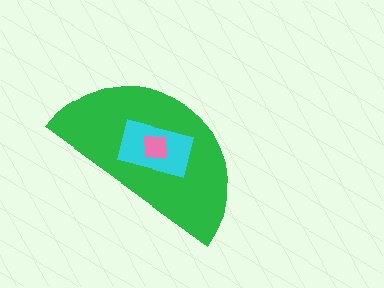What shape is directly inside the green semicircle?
The cyan rectangle.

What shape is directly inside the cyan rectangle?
The pink square.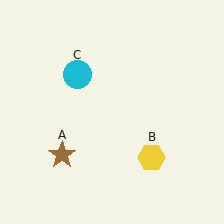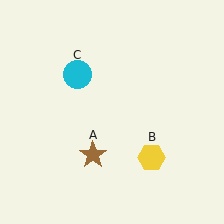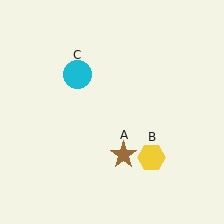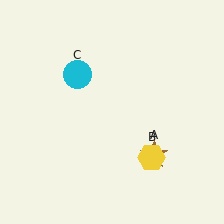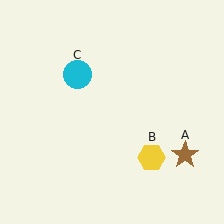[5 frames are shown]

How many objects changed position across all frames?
1 object changed position: brown star (object A).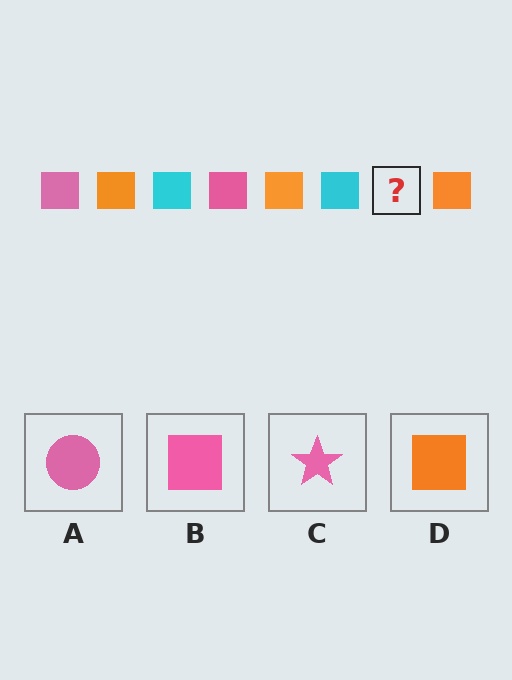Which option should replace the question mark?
Option B.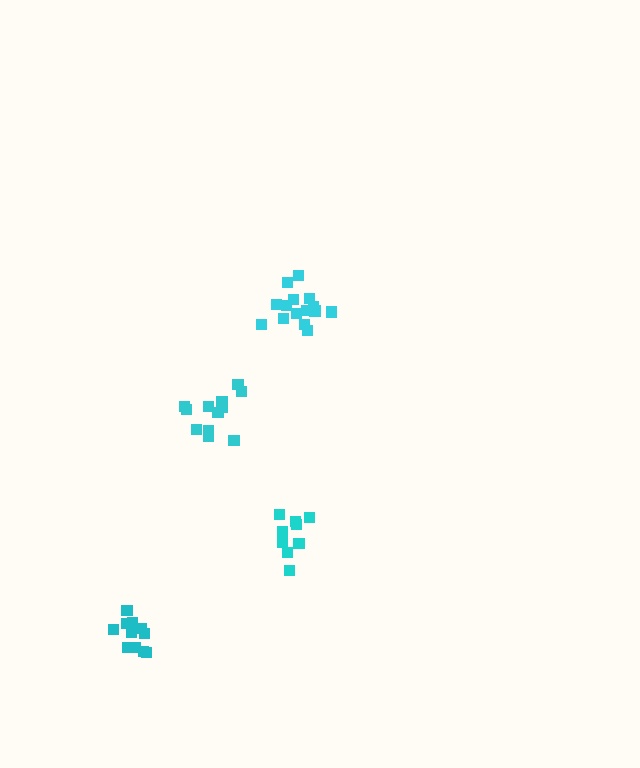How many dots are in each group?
Group 1: 15 dots, Group 2: 11 dots, Group 3: 9 dots, Group 4: 13 dots (48 total).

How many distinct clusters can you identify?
There are 4 distinct clusters.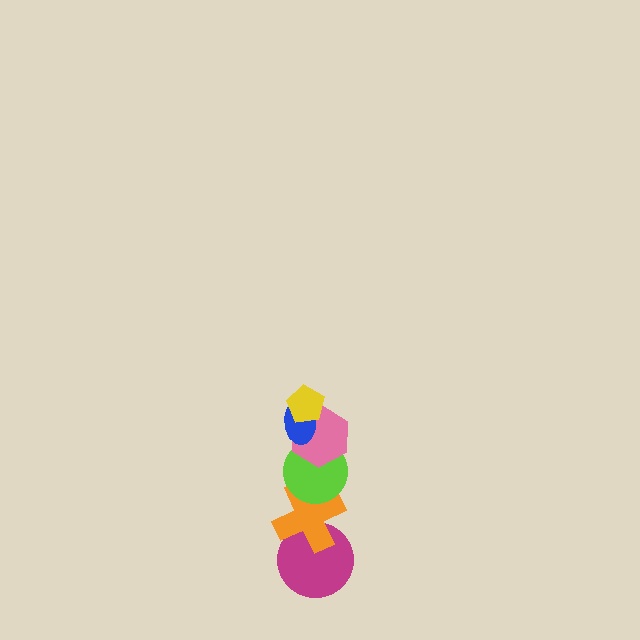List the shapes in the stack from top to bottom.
From top to bottom: the yellow pentagon, the blue ellipse, the pink hexagon, the lime circle, the orange cross, the magenta circle.